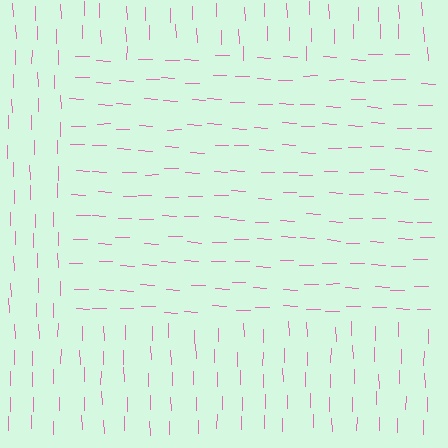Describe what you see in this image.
The image is filled with small pink line segments. A rectangle region in the image has lines oriented differently from the surrounding lines, creating a visible texture boundary.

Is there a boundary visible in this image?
Yes, there is a texture boundary formed by a change in line orientation.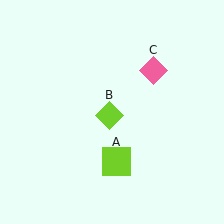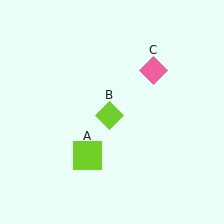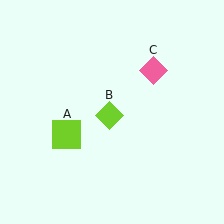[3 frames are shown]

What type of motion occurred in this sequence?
The lime square (object A) rotated clockwise around the center of the scene.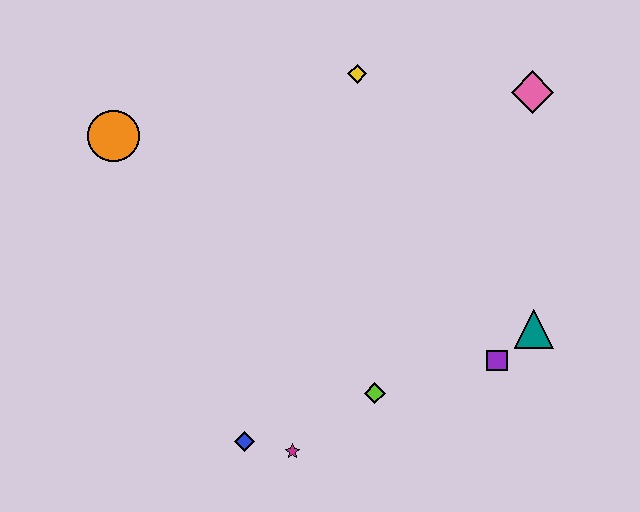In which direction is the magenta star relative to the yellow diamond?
The magenta star is below the yellow diamond.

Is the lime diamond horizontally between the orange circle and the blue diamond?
No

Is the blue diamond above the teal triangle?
No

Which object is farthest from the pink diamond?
The blue diamond is farthest from the pink diamond.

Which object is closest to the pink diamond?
The yellow diamond is closest to the pink diamond.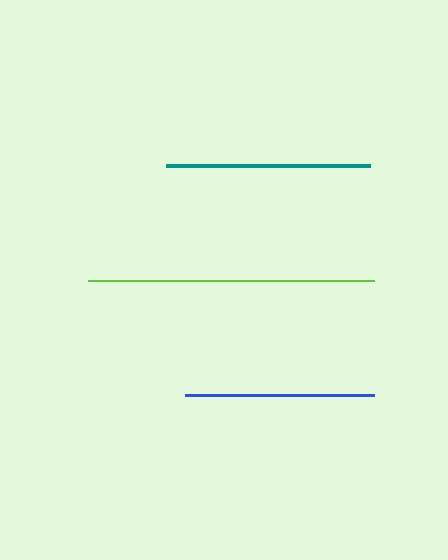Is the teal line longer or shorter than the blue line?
The teal line is longer than the blue line.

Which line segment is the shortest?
The blue line is the shortest at approximately 189 pixels.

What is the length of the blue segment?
The blue segment is approximately 189 pixels long.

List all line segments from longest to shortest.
From longest to shortest: lime, teal, blue.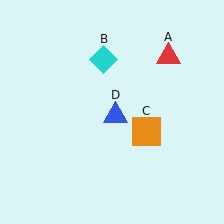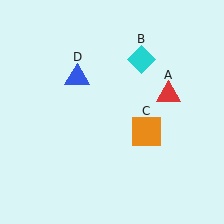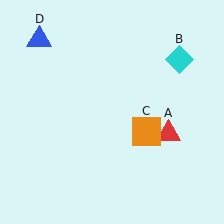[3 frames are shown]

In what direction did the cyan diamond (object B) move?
The cyan diamond (object B) moved right.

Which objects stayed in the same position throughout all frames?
Orange square (object C) remained stationary.